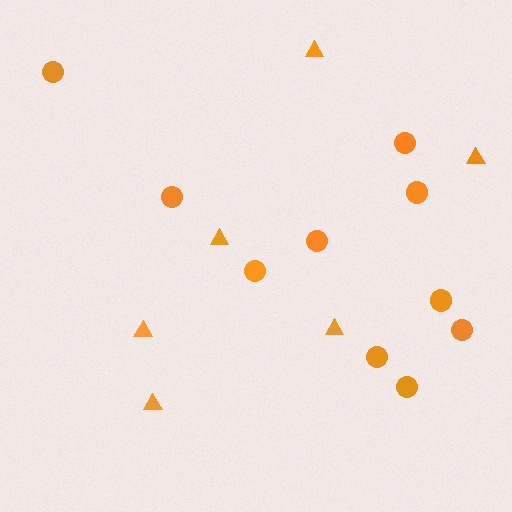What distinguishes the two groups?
There are 2 groups: one group of circles (10) and one group of triangles (6).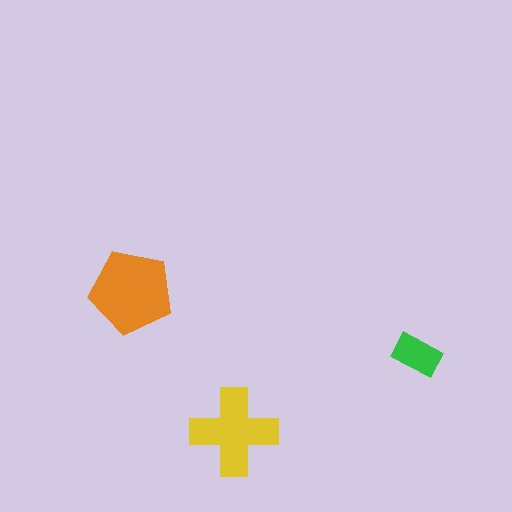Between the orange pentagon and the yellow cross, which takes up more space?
The orange pentagon.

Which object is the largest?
The orange pentagon.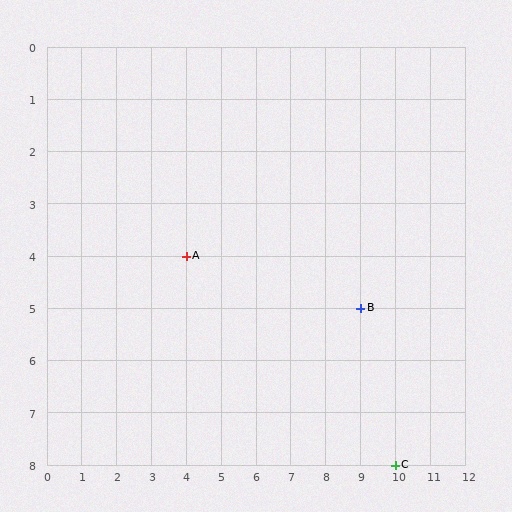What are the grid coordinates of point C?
Point C is at grid coordinates (10, 8).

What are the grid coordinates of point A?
Point A is at grid coordinates (4, 4).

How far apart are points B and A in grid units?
Points B and A are 5 columns and 1 row apart (about 5.1 grid units diagonally).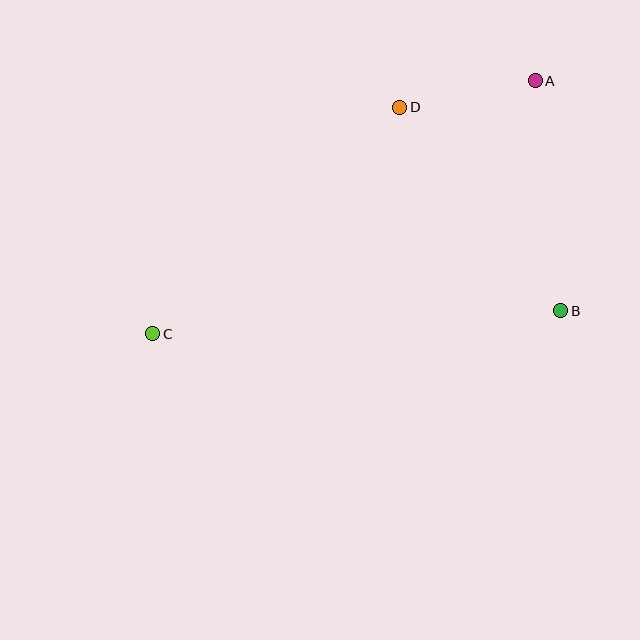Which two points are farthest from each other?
Points A and C are farthest from each other.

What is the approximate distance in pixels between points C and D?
The distance between C and D is approximately 335 pixels.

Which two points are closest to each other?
Points A and D are closest to each other.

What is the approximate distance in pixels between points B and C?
The distance between B and C is approximately 409 pixels.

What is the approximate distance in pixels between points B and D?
The distance between B and D is approximately 260 pixels.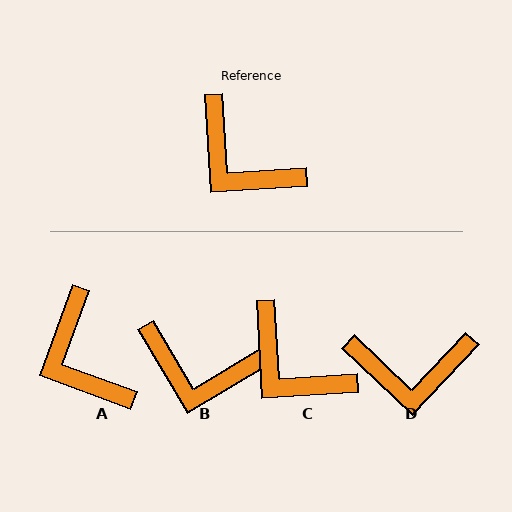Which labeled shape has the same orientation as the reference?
C.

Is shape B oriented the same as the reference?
No, it is off by about 27 degrees.